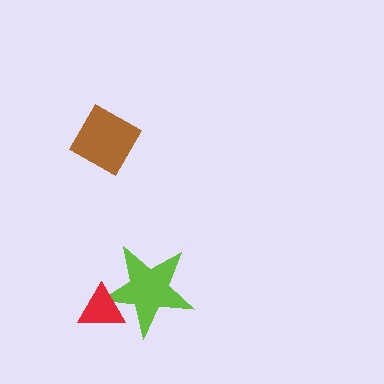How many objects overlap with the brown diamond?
0 objects overlap with the brown diamond.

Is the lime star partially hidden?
Yes, it is partially covered by another shape.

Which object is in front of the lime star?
The red triangle is in front of the lime star.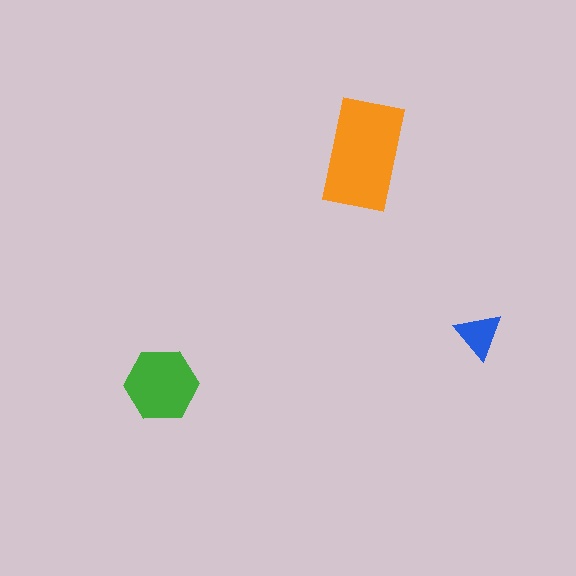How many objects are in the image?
There are 3 objects in the image.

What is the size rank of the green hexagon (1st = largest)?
2nd.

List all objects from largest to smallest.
The orange rectangle, the green hexagon, the blue triangle.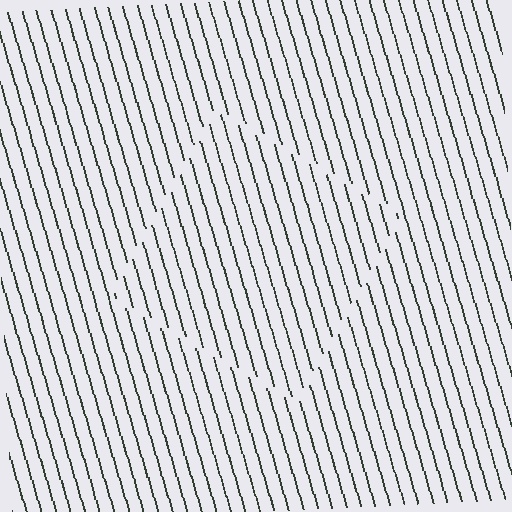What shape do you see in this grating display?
An illusory square. The interior of the shape contains the same grating, shifted by half a period — the contour is defined by the phase discontinuity where line-ends from the inner and outer gratings abut.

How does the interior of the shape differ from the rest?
The interior of the shape contains the same grating, shifted by half a period — the contour is defined by the phase discontinuity where line-ends from the inner and outer gratings abut.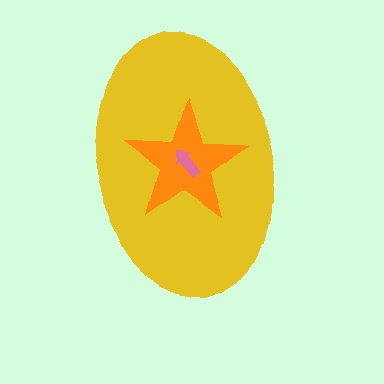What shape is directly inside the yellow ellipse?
The orange star.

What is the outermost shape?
The yellow ellipse.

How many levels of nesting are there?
3.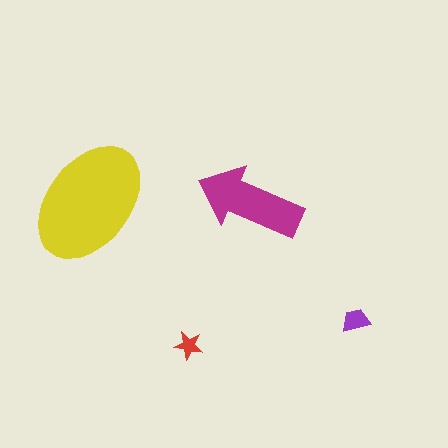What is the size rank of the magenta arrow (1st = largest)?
2nd.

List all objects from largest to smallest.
The yellow ellipse, the magenta arrow, the purple trapezoid, the red star.